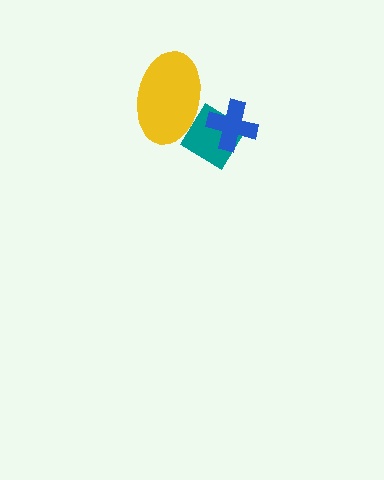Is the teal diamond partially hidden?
Yes, it is partially covered by another shape.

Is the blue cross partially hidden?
No, no other shape covers it.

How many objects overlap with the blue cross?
1 object overlaps with the blue cross.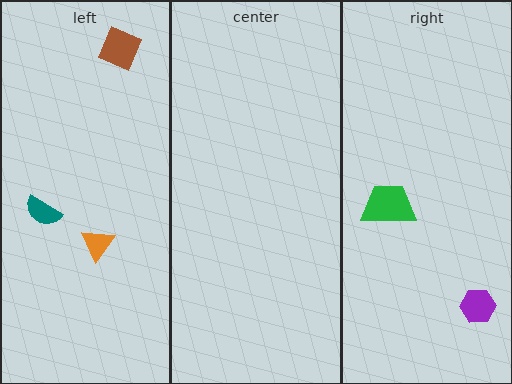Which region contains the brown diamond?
The left region.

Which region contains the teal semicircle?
The left region.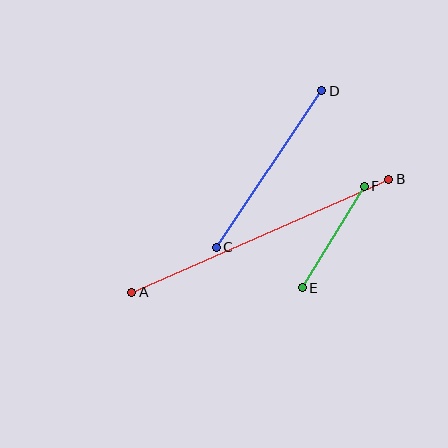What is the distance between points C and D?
The distance is approximately 189 pixels.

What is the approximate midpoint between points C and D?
The midpoint is at approximately (269, 169) pixels.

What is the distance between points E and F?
The distance is approximately 119 pixels.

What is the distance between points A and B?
The distance is approximately 281 pixels.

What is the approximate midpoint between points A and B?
The midpoint is at approximately (260, 236) pixels.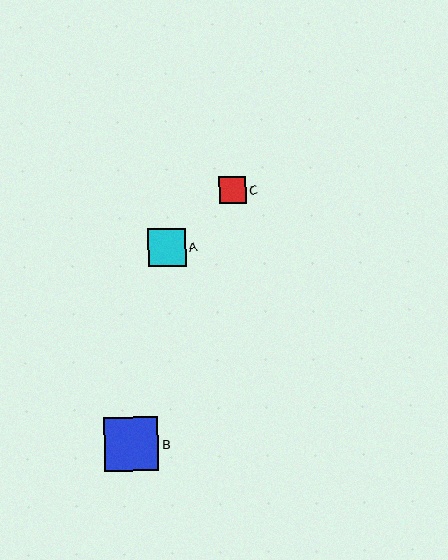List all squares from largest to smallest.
From largest to smallest: B, A, C.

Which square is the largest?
Square B is the largest with a size of approximately 54 pixels.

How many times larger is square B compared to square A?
Square B is approximately 1.5 times the size of square A.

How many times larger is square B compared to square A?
Square B is approximately 1.5 times the size of square A.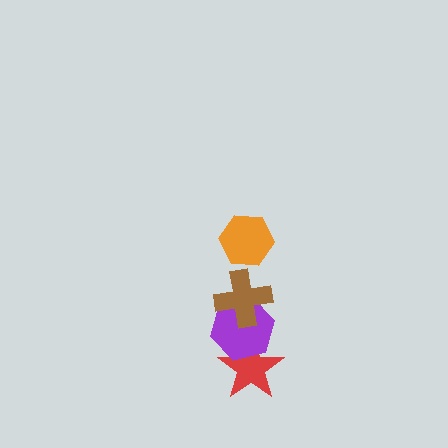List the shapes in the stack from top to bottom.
From top to bottom: the orange hexagon, the brown cross, the purple hexagon, the red star.